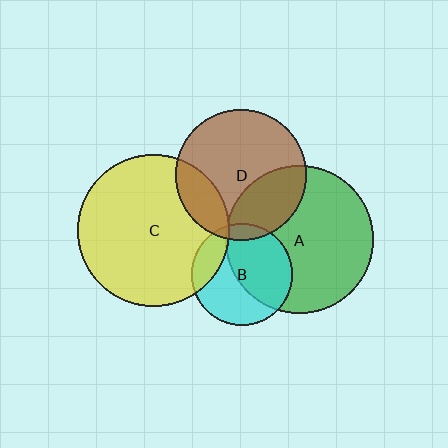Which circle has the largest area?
Circle C (yellow).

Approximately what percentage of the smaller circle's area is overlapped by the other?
Approximately 20%.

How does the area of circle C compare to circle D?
Approximately 1.4 times.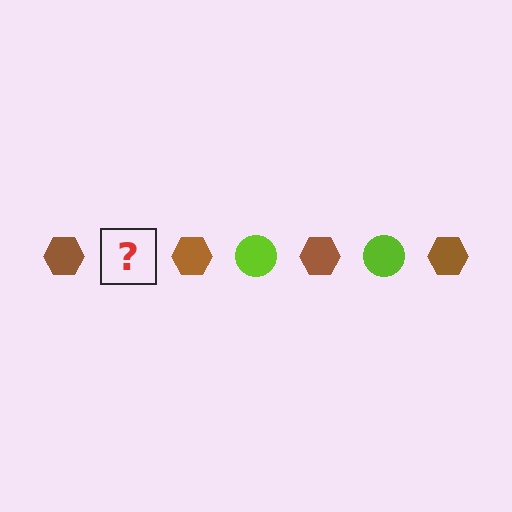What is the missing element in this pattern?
The missing element is a lime circle.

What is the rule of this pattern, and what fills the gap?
The rule is that the pattern alternates between brown hexagon and lime circle. The gap should be filled with a lime circle.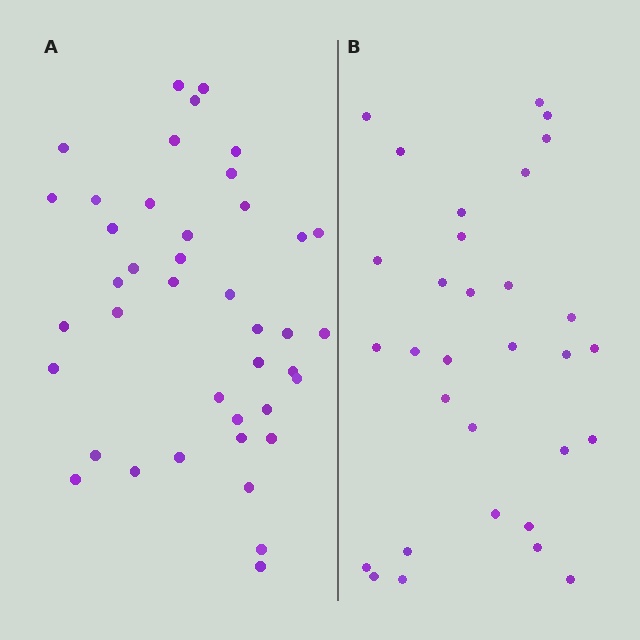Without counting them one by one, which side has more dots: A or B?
Region A (the left region) has more dots.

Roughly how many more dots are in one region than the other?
Region A has roughly 10 or so more dots than region B.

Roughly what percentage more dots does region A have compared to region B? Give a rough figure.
About 30% more.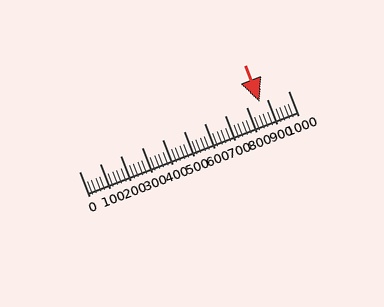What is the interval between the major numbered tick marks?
The major tick marks are spaced 100 units apart.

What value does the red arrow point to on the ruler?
The red arrow points to approximately 865.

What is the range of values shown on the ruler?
The ruler shows values from 0 to 1000.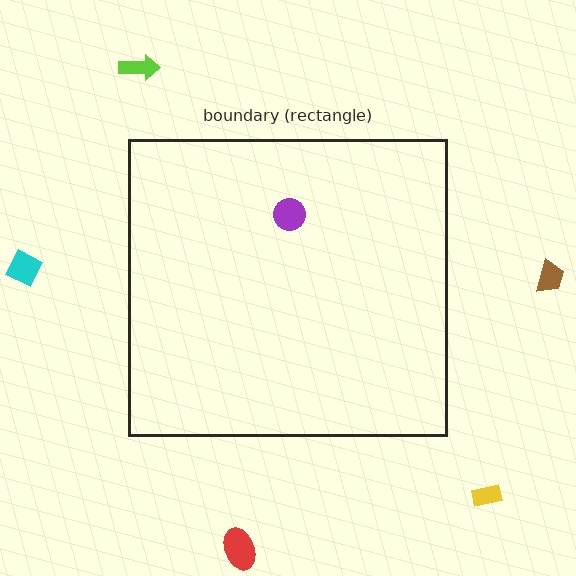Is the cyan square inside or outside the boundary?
Outside.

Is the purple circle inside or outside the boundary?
Inside.